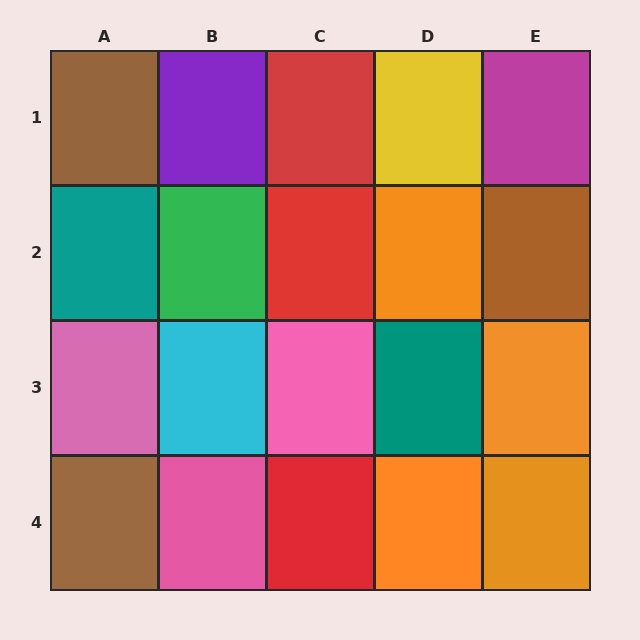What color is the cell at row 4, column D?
Orange.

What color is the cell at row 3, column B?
Cyan.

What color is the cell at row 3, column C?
Pink.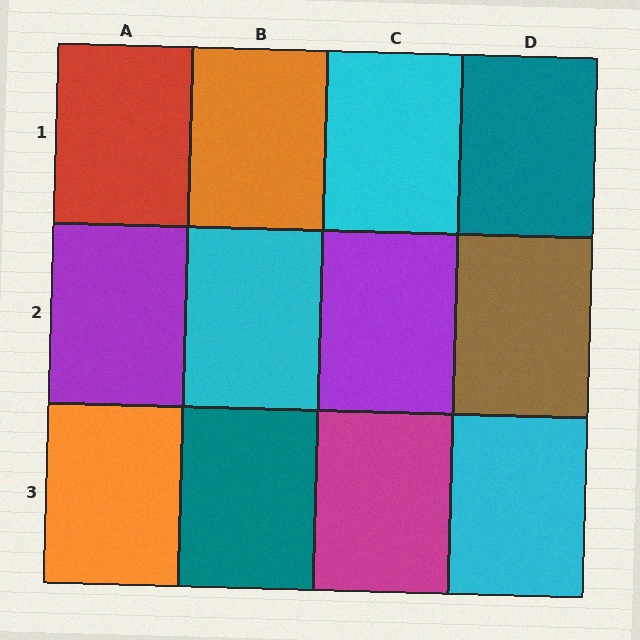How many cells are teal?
2 cells are teal.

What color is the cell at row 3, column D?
Cyan.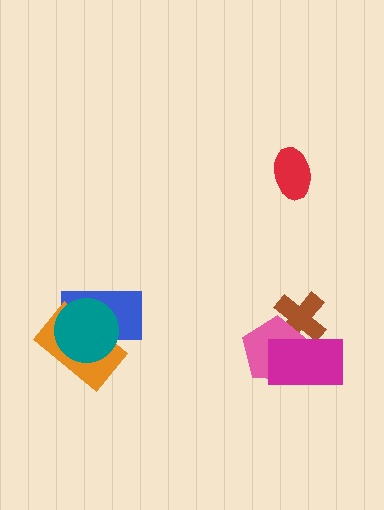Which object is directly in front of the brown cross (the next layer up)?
The pink pentagon is directly in front of the brown cross.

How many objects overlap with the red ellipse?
0 objects overlap with the red ellipse.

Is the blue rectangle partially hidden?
Yes, it is partially covered by another shape.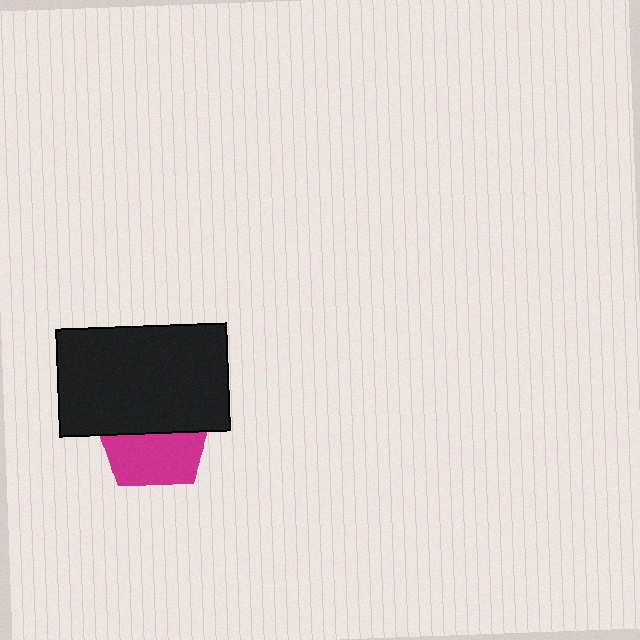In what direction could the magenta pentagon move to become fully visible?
The magenta pentagon could move down. That would shift it out from behind the black rectangle entirely.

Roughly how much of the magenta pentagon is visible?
About half of it is visible (roughly 49%).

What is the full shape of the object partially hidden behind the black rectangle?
The partially hidden object is a magenta pentagon.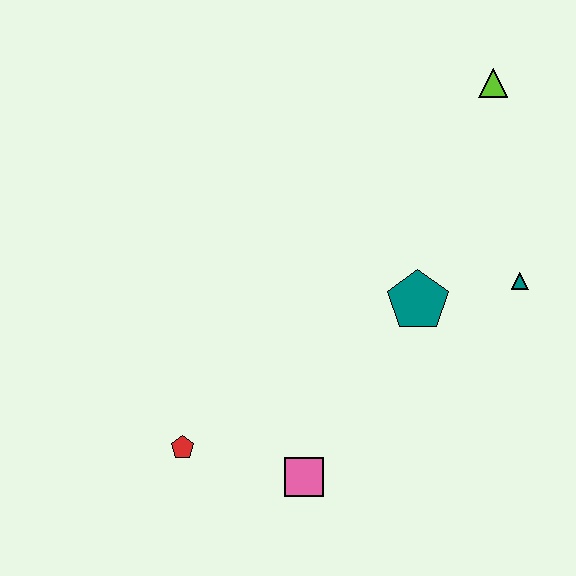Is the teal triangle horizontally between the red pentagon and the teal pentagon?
No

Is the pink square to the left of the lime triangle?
Yes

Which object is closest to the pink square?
The red pentagon is closest to the pink square.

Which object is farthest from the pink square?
The lime triangle is farthest from the pink square.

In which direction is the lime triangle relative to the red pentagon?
The lime triangle is above the red pentagon.